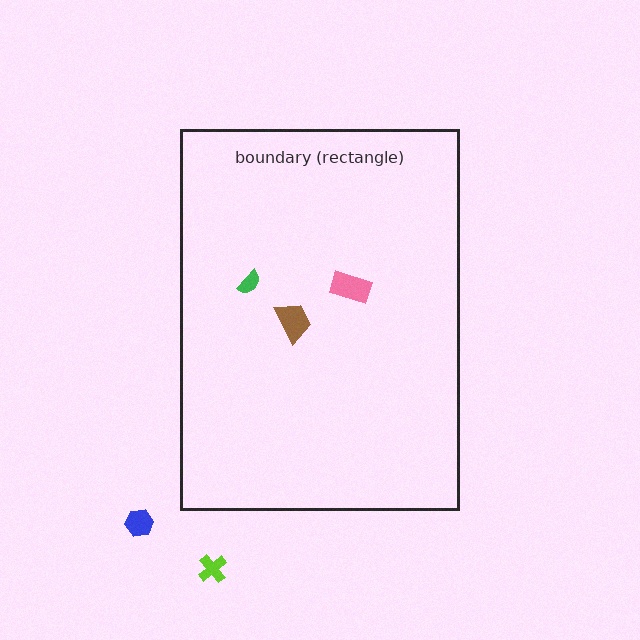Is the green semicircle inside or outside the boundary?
Inside.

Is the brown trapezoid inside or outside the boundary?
Inside.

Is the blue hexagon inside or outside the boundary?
Outside.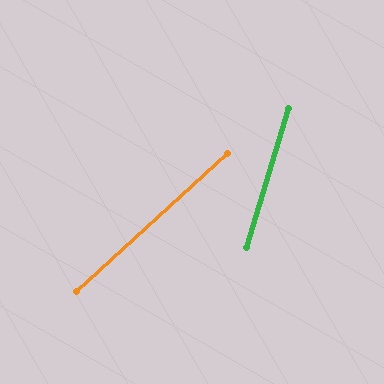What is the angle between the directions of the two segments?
Approximately 31 degrees.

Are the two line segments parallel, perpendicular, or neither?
Neither parallel nor perpendicular — they differ by about 31°.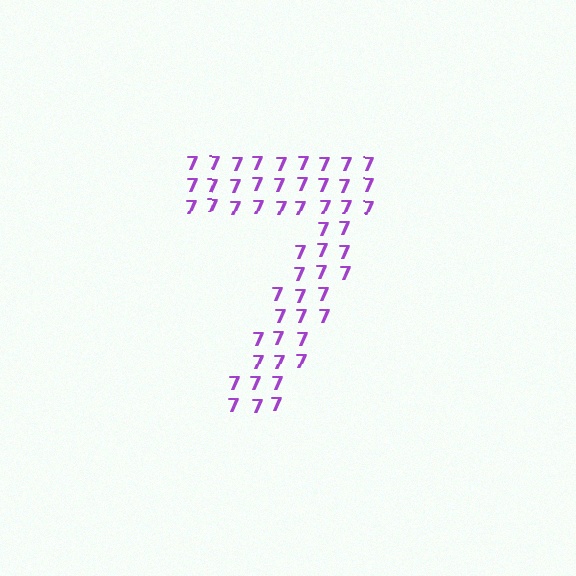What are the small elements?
The small elements are digit 7's.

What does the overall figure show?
The overall figure shows the digit 7.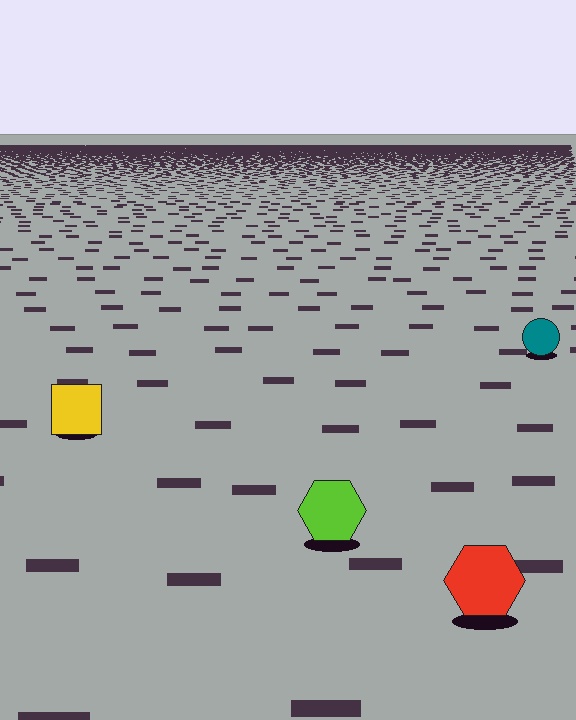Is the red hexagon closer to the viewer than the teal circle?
Yes. The red hexagon is closer — you can tell from the texture gradient: the ground texture is coarser near it.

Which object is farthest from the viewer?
The teal circle is farthest from the viewer. It appears smaller and the ground texture around it is denser.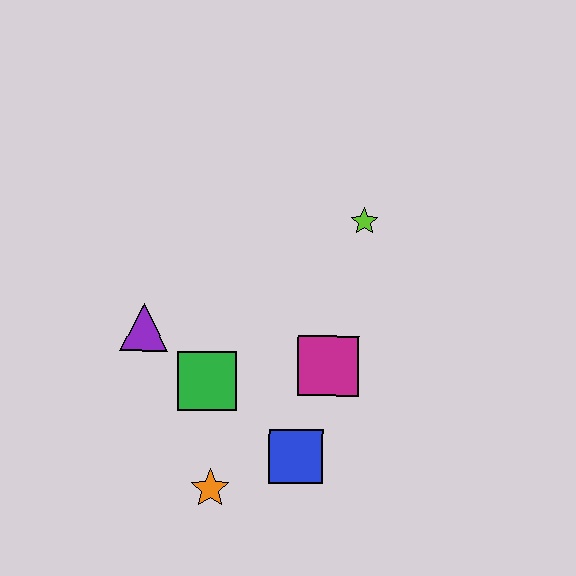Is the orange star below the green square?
Yes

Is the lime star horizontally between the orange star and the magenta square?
No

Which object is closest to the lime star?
The magenta square is closest to the lime star.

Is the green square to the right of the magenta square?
No